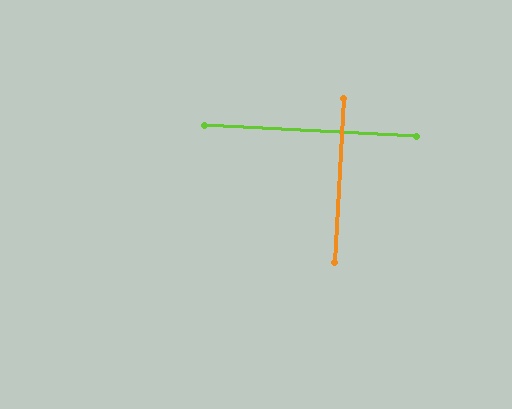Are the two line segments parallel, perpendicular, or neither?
Perpendicular — they meet at approximately 90°.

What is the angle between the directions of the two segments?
Approximately 90 degrees.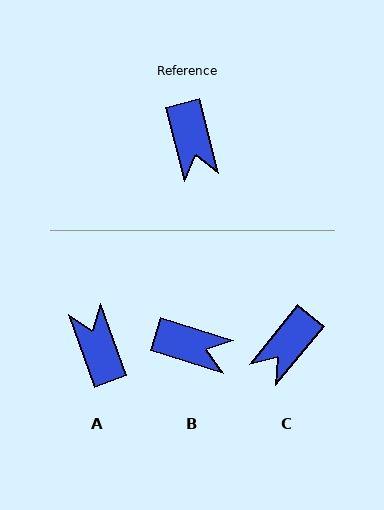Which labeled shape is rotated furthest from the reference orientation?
A, about 174 degrees away.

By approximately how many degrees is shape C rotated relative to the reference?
Approximately 53 degrees clockwise.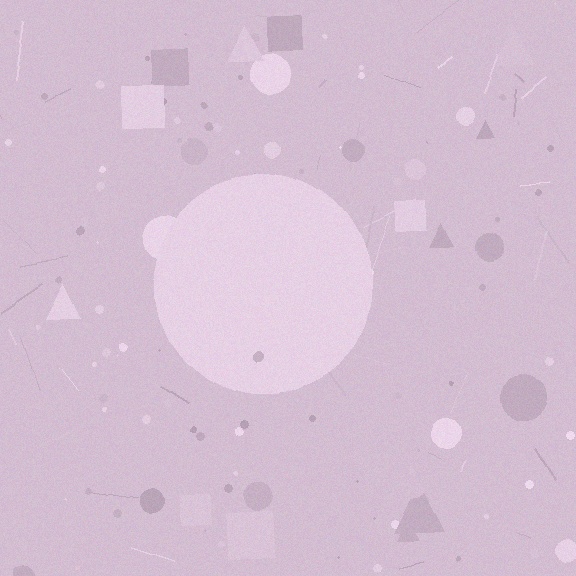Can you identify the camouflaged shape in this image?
The camouflaged shape is a circle.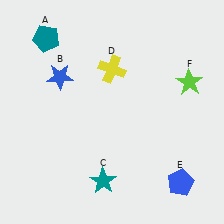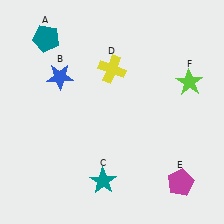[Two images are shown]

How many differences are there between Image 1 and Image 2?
There is 1 difference between the two images.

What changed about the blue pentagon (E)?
In Image 1, E is blue. In Image 2, it changed to magenta.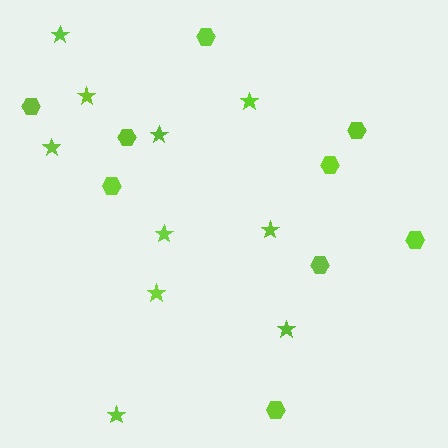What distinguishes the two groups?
There are 2 groups: one group of stars (10) and one group of hexagons (9).